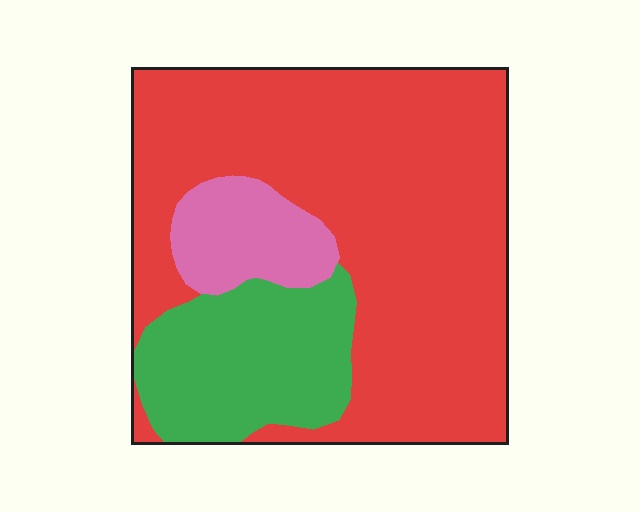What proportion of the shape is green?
Green takes up less than a quarter of the shape.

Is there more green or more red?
Red.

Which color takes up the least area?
Pink, at roughly 10%.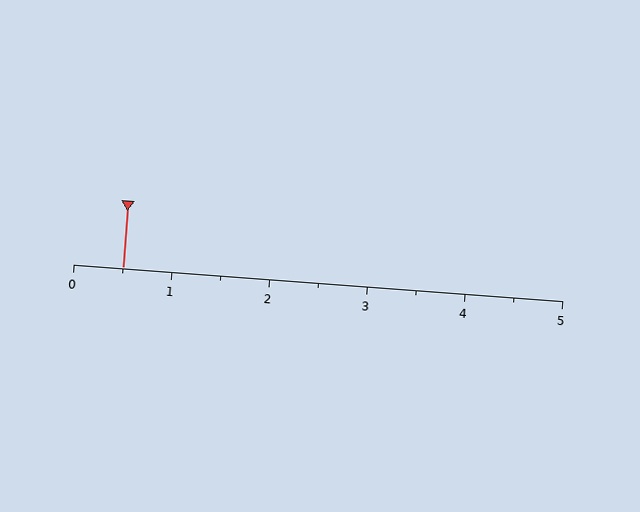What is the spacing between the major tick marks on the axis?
The major ticks are spaced 1 apart.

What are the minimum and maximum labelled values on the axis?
The axis runs from 0 to 5.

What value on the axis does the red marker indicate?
The marker indicates approximately 0.5.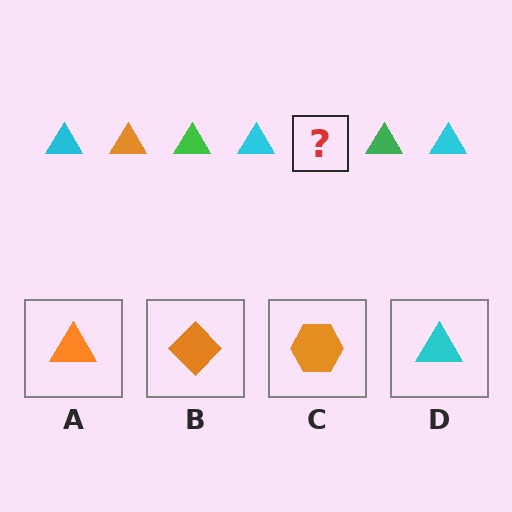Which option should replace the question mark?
Option A.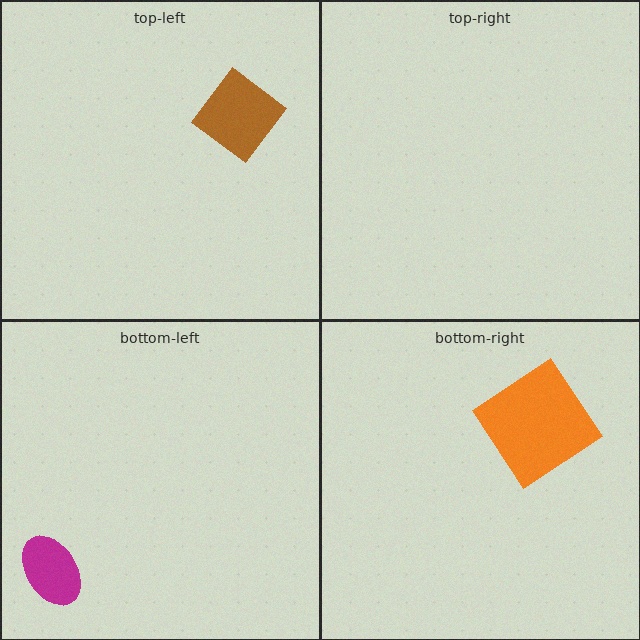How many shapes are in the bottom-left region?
1.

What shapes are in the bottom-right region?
The orange diamond.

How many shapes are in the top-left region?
1.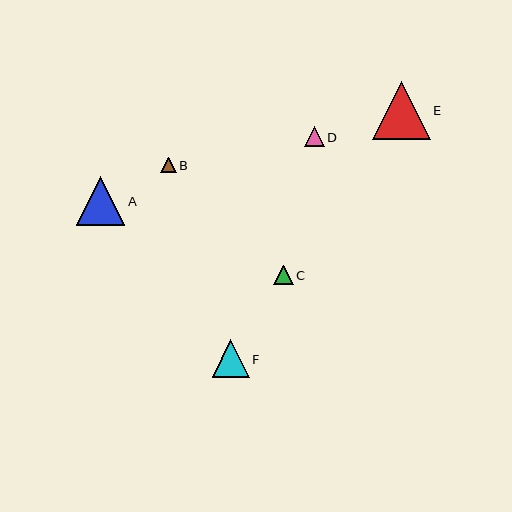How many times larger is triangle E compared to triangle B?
Triangle E is approximately 3.8 times the size of triangle B.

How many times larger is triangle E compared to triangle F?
Triangle E is approximately 1.6 times the size of triangle F.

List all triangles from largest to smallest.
From largest to smallest: E, A, F, D, C, B.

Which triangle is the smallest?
Triangle B is the smallest with a size of approximately 15 pixels.